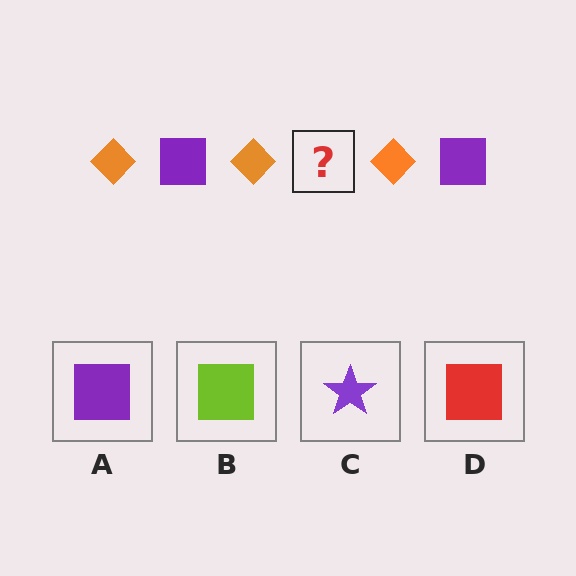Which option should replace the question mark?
Option A.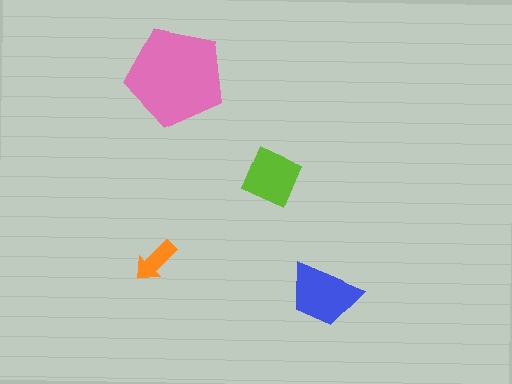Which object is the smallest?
The orange arrow.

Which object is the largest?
The pink pentagon.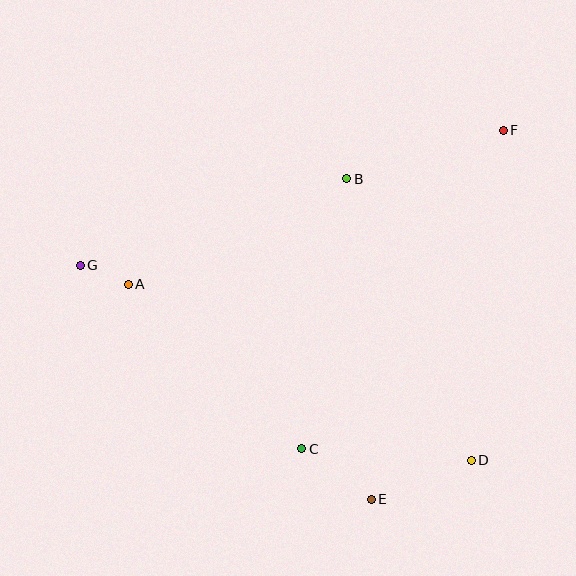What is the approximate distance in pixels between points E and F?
The distance between E and F is approximately 392 pixels.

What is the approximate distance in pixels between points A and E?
The distance between A and E is approximately 324 pixels.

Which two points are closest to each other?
Points A and G are closest to each other.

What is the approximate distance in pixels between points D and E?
The distance between D and E is approximately 107 pixels.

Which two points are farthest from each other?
Points F and G are farthest from each other.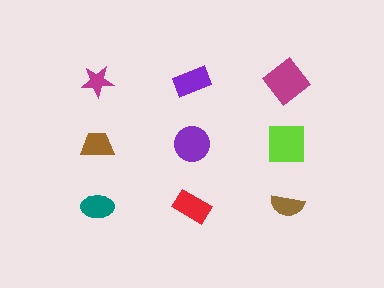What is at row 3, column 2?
A red rectangle.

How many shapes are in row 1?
3 shapes.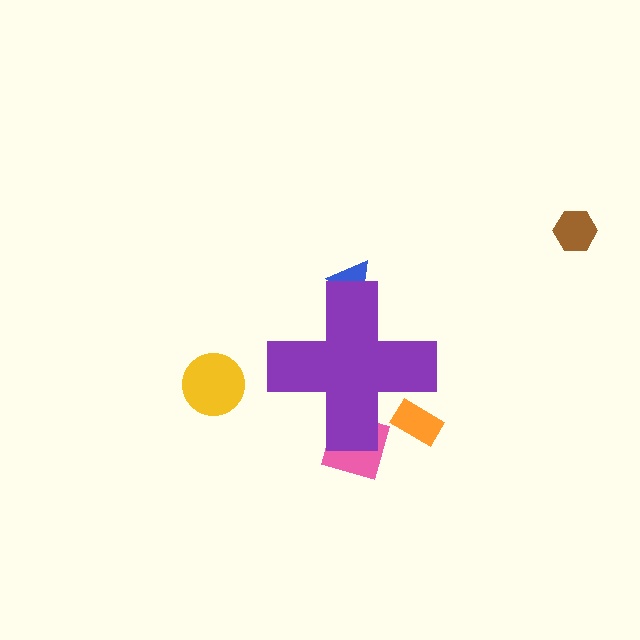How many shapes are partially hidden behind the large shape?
3 shapes are partially hidden.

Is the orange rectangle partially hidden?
Yes, the orange rectangle is partially hidden behind the purple cross.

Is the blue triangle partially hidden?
Yes, the blue triangle is partially hidden behind the purple cross.